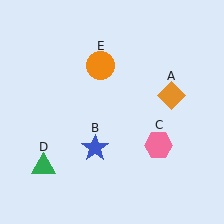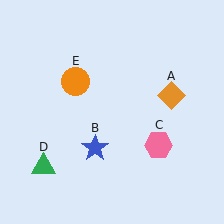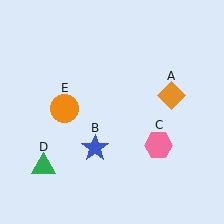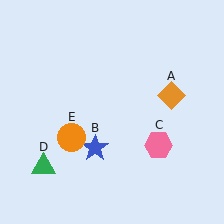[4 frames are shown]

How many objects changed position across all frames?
1 object changed position: orange circle (object E).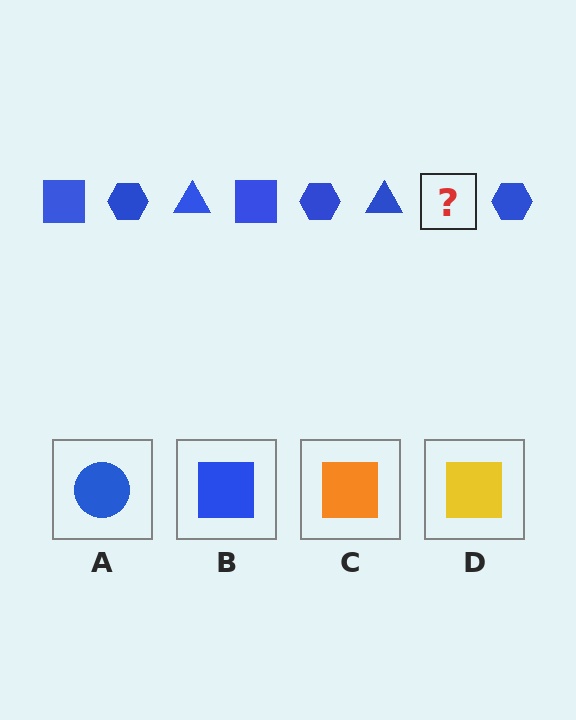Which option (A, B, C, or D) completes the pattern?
B.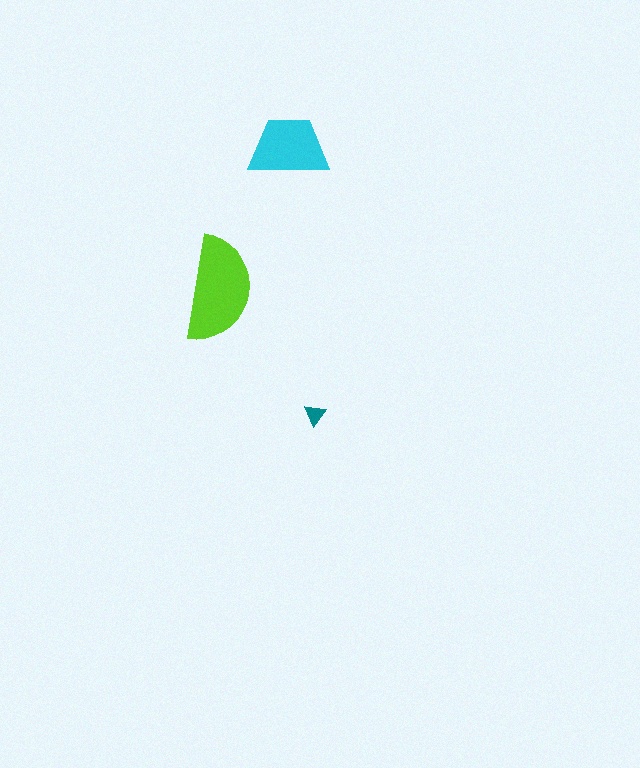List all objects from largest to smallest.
The lime semicircle, the cyan trapezoid, the teal triangle.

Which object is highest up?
The cyan trapezoid is topmost.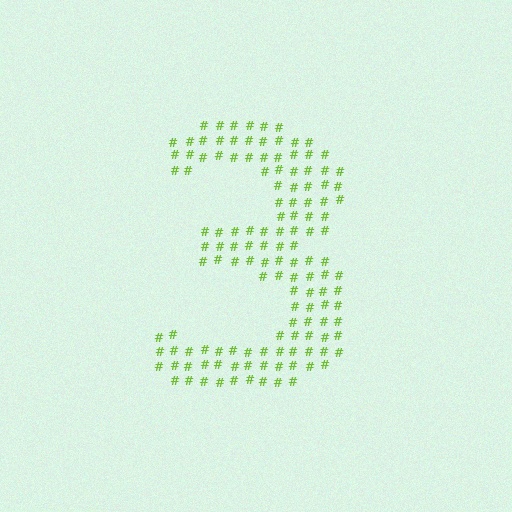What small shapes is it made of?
It is made of small hash symbols.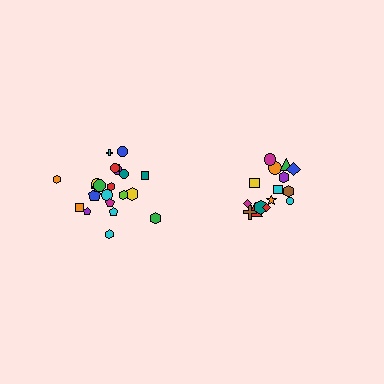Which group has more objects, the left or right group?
The left group.